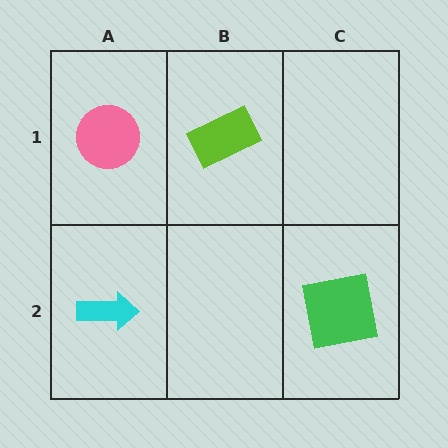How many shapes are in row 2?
2 shapes.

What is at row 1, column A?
A pink circle.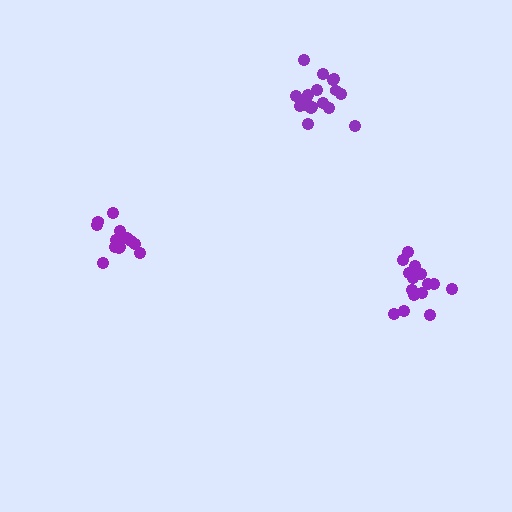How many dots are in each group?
Group 1: 18 dots, Group 2: 13 dots, Group 3: 15 dots (46 total).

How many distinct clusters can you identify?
There are 3 distinct clusters.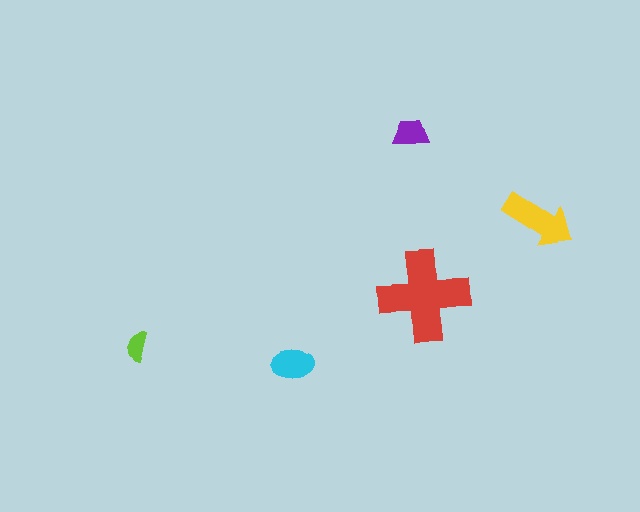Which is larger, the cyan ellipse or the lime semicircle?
The cyan ellipse.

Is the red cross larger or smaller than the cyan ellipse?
Larger.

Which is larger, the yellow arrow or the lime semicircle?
The yellow arrow.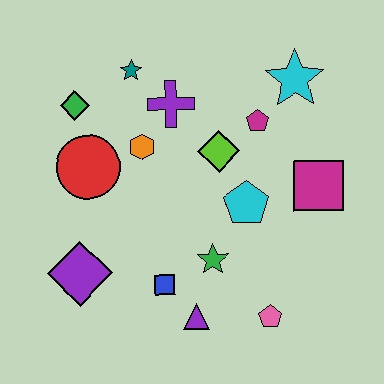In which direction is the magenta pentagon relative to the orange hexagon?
The magenta pentagon is to the right of the orange hexagon.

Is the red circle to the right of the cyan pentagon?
No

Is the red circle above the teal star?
No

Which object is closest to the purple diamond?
The blue square is closest to the purple diamond.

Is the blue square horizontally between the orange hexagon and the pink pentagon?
Yes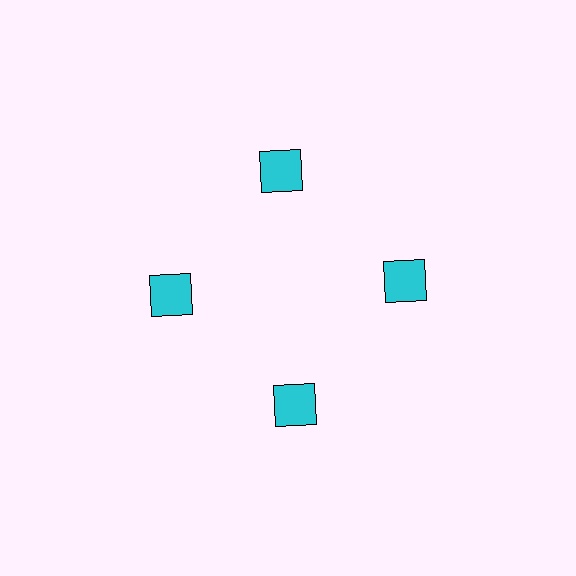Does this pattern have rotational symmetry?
Yes, this pattern has 4-fold rotational symmetry. It looks the same after rotating 90 degrees around the center.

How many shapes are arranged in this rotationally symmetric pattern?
There are 4 shapes, arranged in 4 groups of 1.